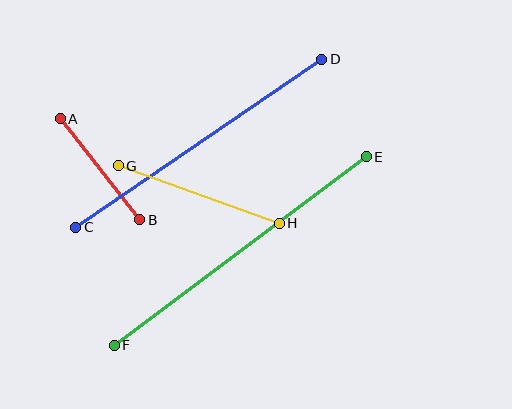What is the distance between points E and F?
The distance is approximately 314 pixels.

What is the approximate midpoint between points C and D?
The midpoint is at approximately (199, 143) pixels.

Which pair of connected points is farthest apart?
Points E and F are farthest apart.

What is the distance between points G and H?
The distance is approximately 171 pixels.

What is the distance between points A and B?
The distance is approximately 129 pixels.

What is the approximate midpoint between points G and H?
The midpoint is at approximately (199, 194) pixels.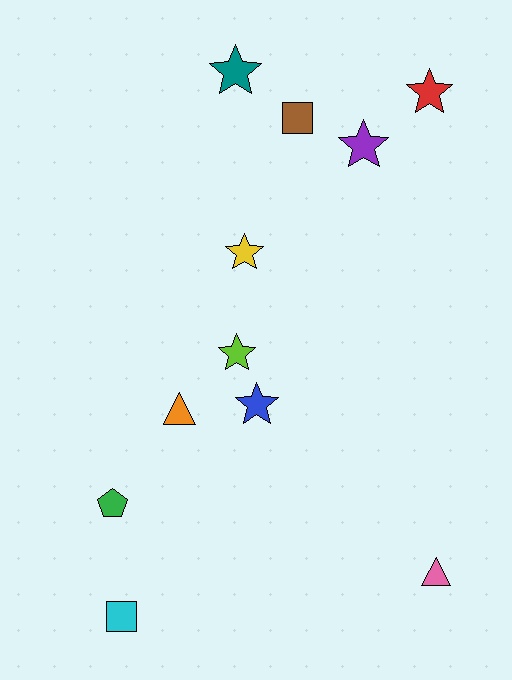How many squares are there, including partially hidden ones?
There are 2 squares.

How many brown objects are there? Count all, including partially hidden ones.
There is 1 brown object.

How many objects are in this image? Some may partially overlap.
There are 11 objects.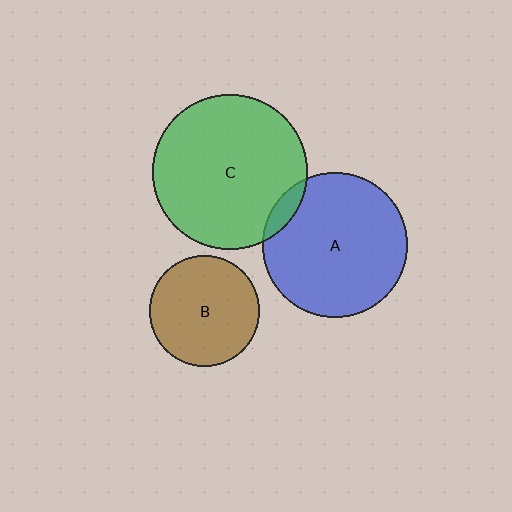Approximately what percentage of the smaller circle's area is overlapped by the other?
Approximately 5%.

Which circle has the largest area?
Circle C (green).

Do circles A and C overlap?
Yes.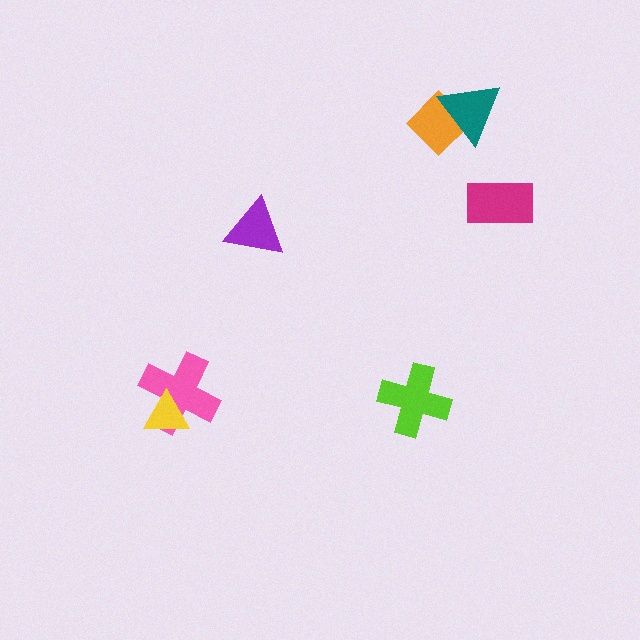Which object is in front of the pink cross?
The yellow triangle is in front of the pink cross.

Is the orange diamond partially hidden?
Yes, it is partially covered by another shape.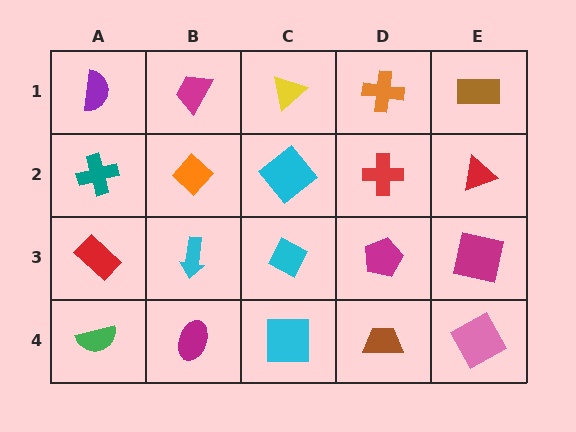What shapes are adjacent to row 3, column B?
An orange diamond (row 2, column B), a magenta ellipse (row 4, column B), a red rectangle (row 3, column A), a cyan diamond (row 3, column C).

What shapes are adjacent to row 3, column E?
A red triangle (row 2, column E), a pink square (row 4, column E), a magenta pentagon (row 3, column D).